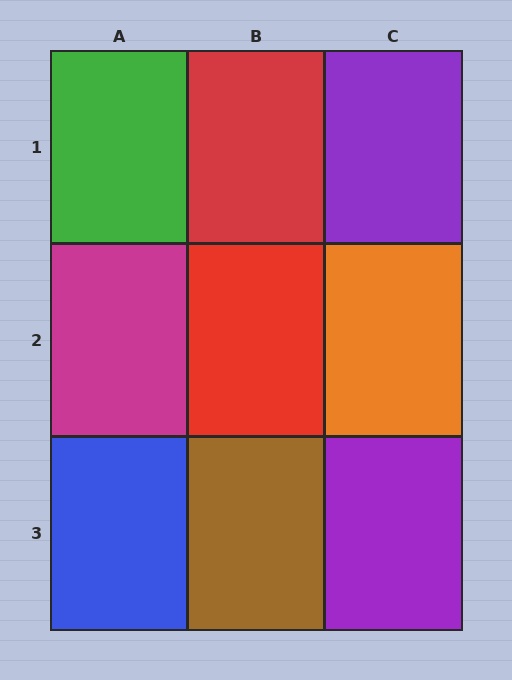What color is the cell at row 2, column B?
Red.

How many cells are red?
2 cells are red.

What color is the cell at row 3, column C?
Purple.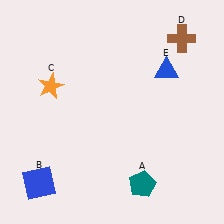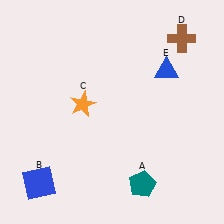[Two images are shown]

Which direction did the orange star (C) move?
The orange star (C) moved right.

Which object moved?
The orange star (C) moved right.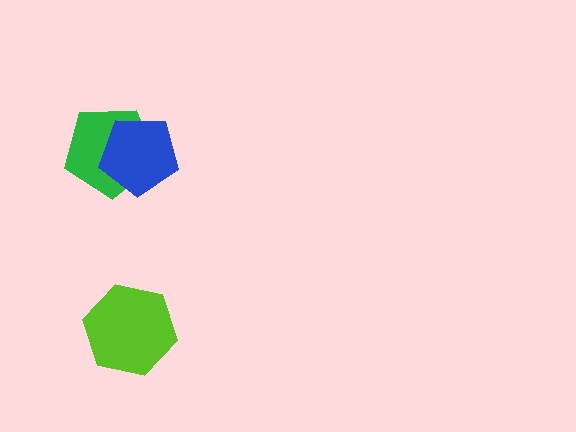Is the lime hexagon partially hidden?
No, no other shape covers it.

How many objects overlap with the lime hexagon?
0 objects overlap with the lime hexagon.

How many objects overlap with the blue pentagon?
1 object overlaps with the blue pentagon.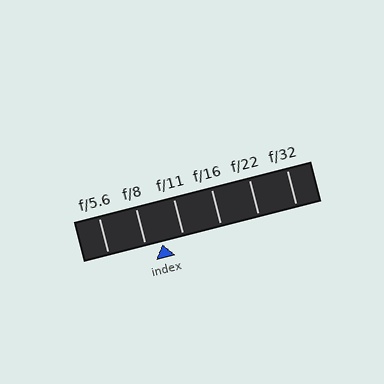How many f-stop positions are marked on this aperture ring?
There are 6 f-stop positions marked.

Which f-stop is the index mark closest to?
The index mark is closest to f/8.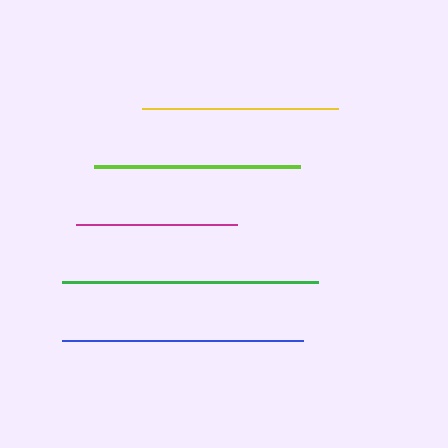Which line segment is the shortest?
The magenta line is the shortest at approximately 161 pixels.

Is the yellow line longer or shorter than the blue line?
The blue line is longer than the yellow line.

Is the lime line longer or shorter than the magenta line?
The lime line is longer than the magenta line.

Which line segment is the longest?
The green line is the longest at approximately 257 pixels.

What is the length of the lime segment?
The lime segment is approximately 206 pixels long.